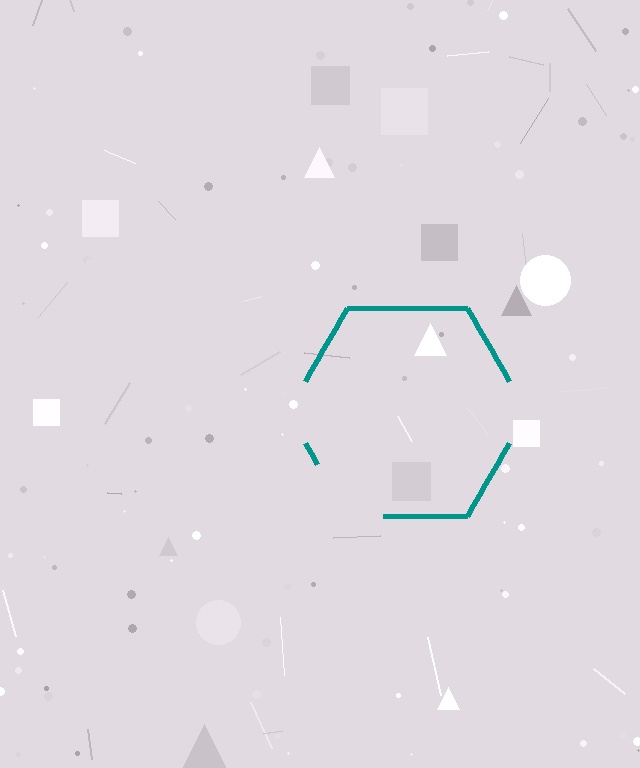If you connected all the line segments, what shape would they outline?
They would outline a hexagon.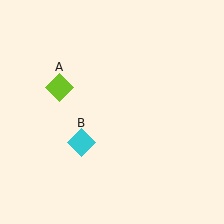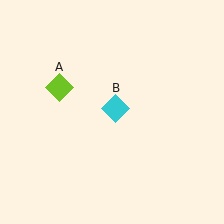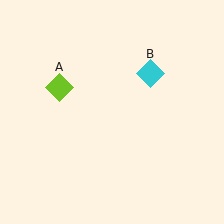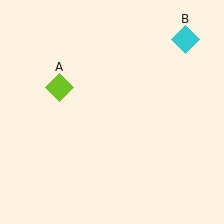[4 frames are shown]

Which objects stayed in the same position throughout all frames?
Lime diamond (object A) remained stationary.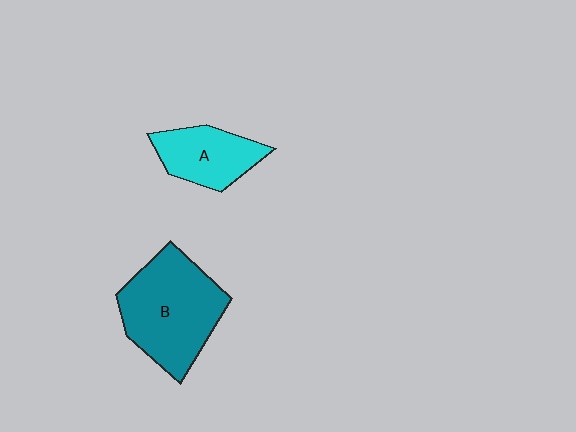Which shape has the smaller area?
Shape A (cyan).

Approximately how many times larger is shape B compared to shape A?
Approximately 1.8 times.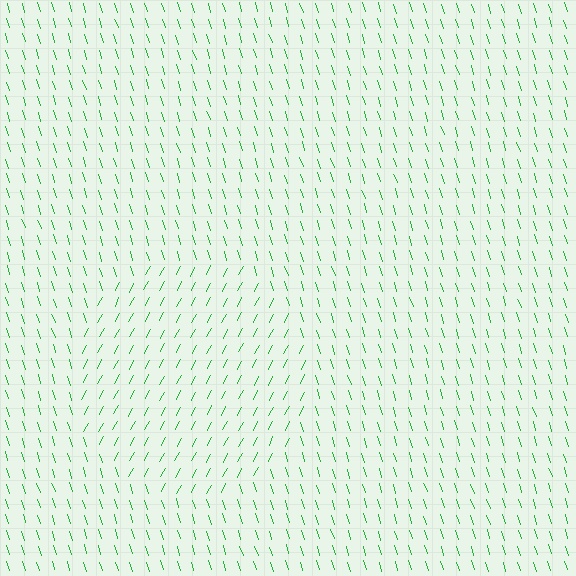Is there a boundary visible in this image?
Yes, there is a texture boundary formed by a change in line orientation.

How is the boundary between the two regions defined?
The boundary is defined purely by a change in line orientation (approximately 45 degrees difference). All lines are the same color and thickness.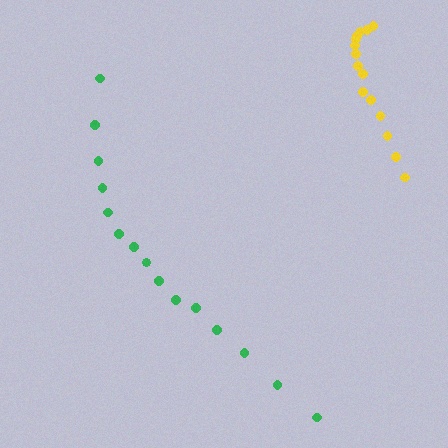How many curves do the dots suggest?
There are 2 distinct paths.